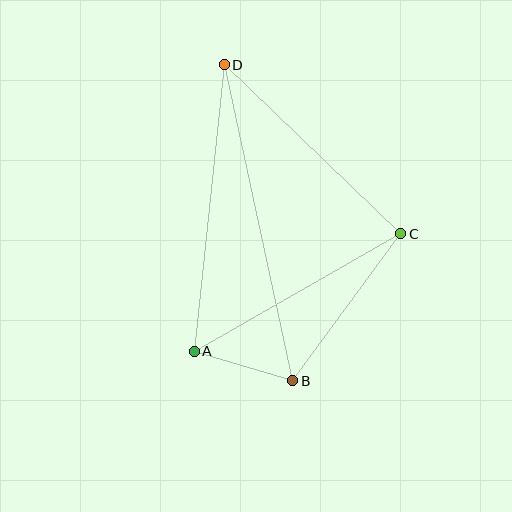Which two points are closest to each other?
Points A and B are closest to each other.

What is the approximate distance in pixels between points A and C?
The distance between A and C is approximately 238 pixels.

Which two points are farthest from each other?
Points B and D are farthest from each other.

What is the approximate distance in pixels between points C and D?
The distance between C and D is approximately 244 pixels.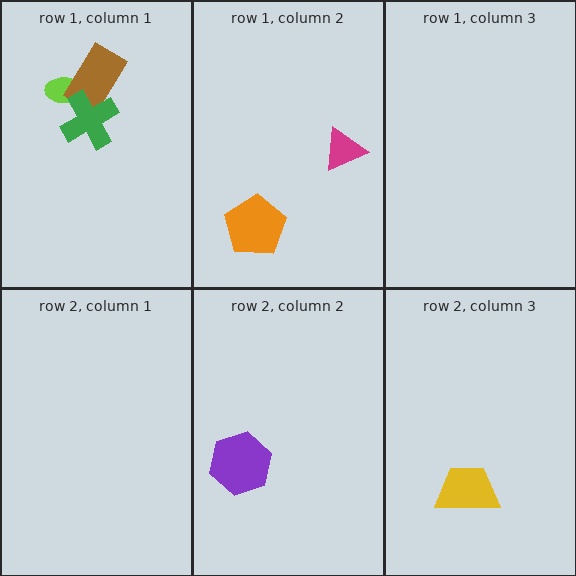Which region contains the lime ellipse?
The row 1, column 1 region.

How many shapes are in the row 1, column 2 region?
2.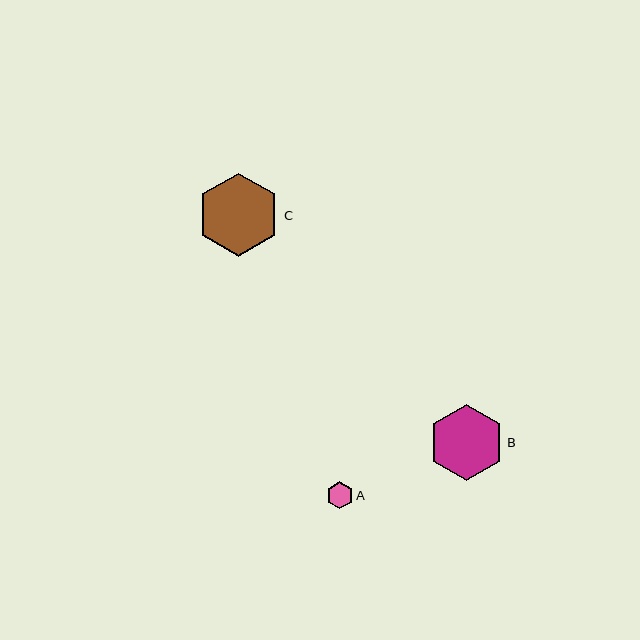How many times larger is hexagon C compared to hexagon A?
Hexagon C is approximately 3.1 times the size of hexagon A.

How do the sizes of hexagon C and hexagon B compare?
Hexagon C and hexagon B are approximately the same size.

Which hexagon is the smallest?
Hexagon A is the smallest with a size of approximately 27 pixels.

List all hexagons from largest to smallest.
From largest to smallest: C, B, A.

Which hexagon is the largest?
Hexagon C is the largest with a size of approximately 83 pixels.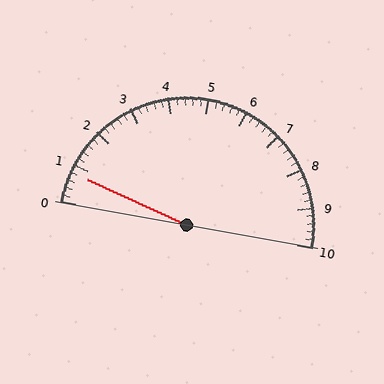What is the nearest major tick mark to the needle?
The nearest major tick mark is 1.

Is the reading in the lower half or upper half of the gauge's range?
The reading is in the lower half of the range (0 to 10).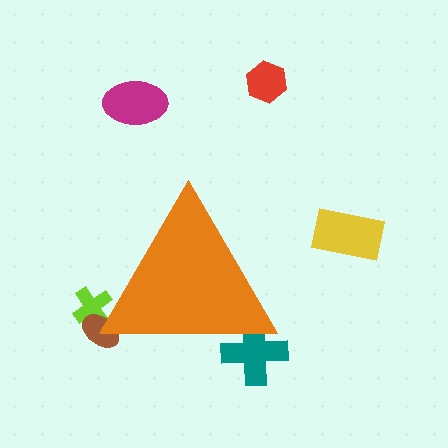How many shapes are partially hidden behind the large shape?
3 shapes are partially hidden.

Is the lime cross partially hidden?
Yes, the lime cross is partially hidden behind the orange triangle.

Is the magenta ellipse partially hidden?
No, the magenta ellipse is fully visible.